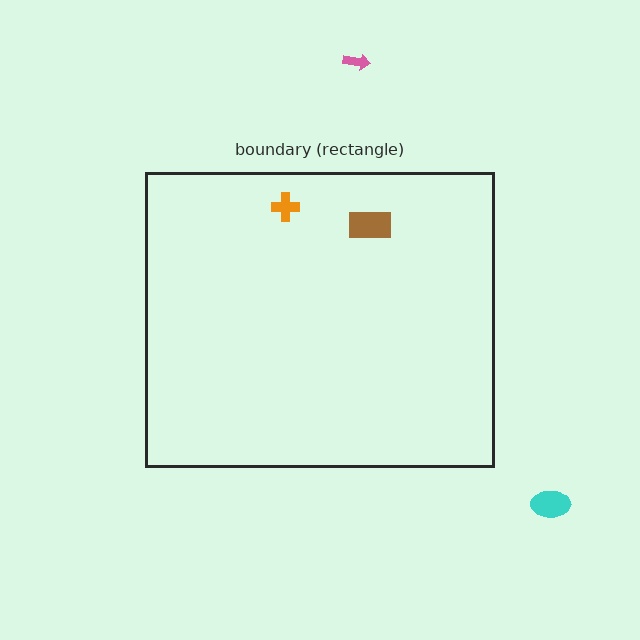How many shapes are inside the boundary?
2 inside, 2 outside.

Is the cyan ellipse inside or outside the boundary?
Outside.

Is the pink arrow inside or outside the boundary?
Outside.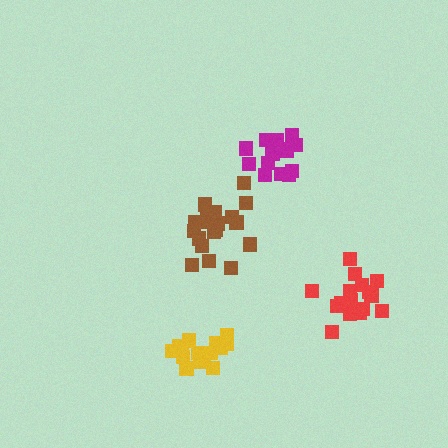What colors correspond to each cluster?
The clusters are colored: magenta, red, brown, yellow.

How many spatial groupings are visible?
There are 4 spatial groupings.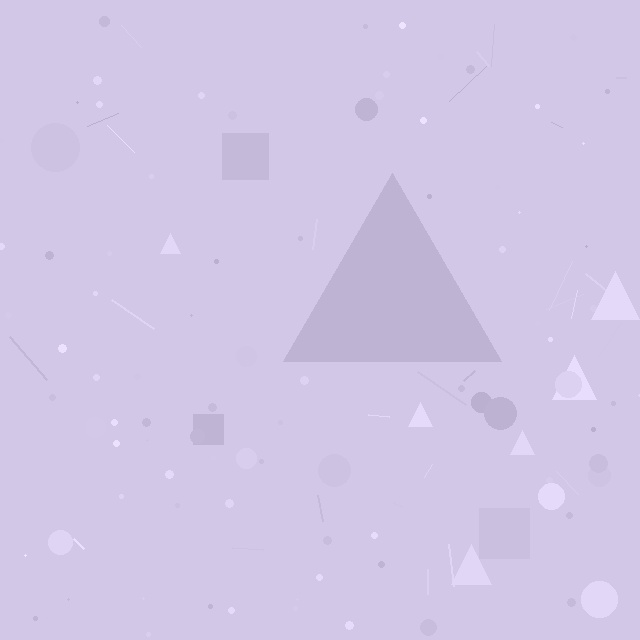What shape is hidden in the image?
A triangle is hidden in the image.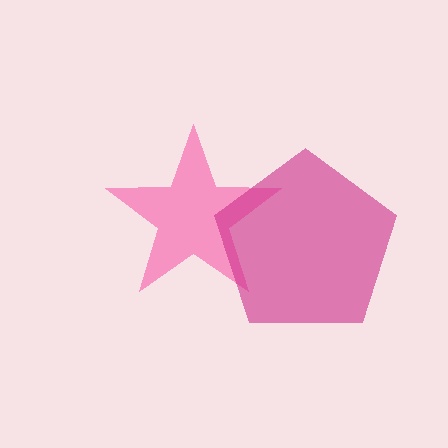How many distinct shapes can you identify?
There are 2 distinct shapes: a pink star, a magenta pentagon.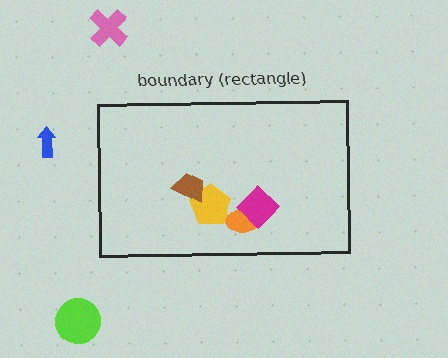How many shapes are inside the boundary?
4 inside, 3 outside.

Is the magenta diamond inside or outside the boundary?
Inside.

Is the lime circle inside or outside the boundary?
Outside.